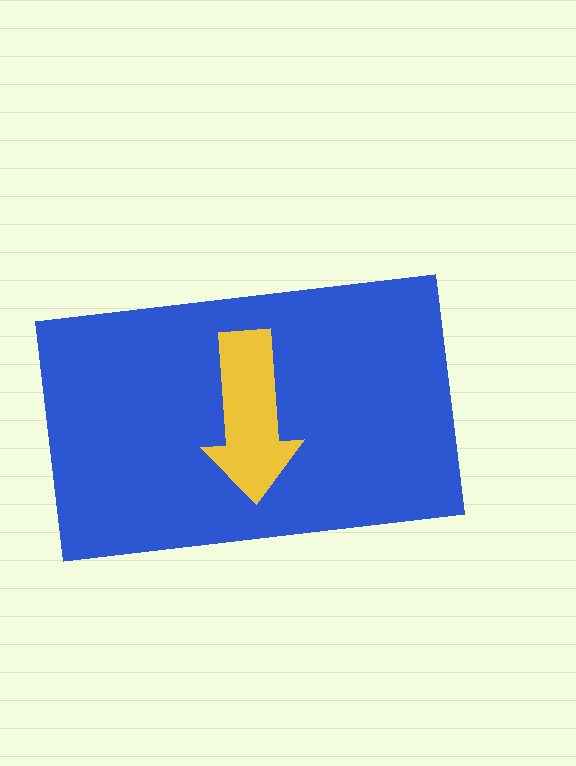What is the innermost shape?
The yellow arrow.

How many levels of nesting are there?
2.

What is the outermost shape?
The blue rectangle.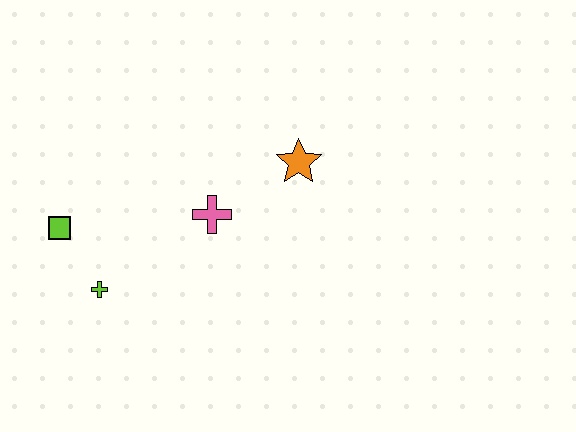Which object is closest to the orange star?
The pink cross is closest to the orange star.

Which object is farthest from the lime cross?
The orange star is farthest from the lime cross.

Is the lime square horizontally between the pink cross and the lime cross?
No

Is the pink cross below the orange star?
Yes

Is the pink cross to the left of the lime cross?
No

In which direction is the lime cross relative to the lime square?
The lime cross is below the lime square.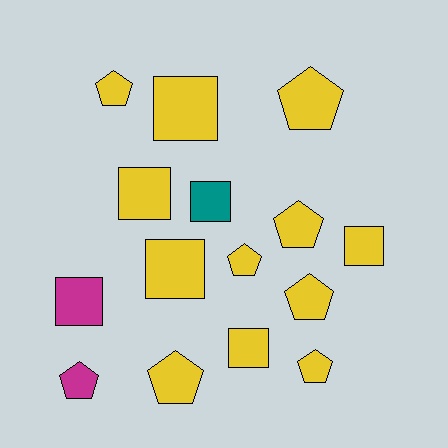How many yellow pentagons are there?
There are 7 yellow pentagons.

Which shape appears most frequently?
Pentagon, with 8 objects.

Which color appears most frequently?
Yellow, with 12 objects.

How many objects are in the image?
There are 15 objects.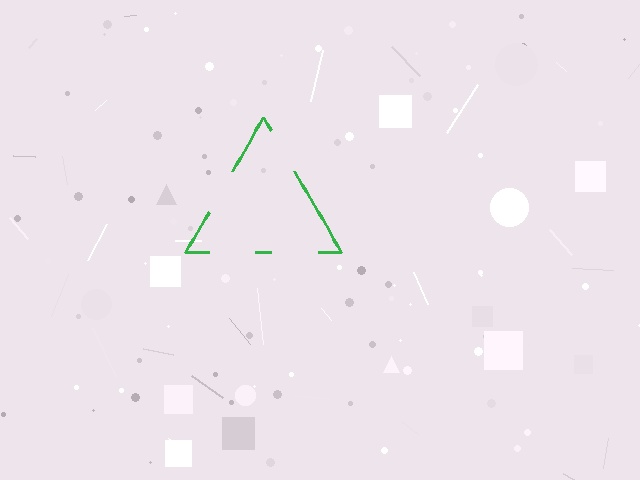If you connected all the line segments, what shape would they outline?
They would outline a triangle.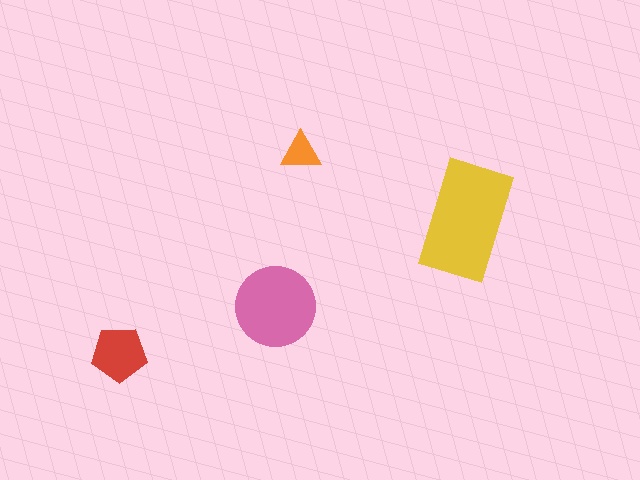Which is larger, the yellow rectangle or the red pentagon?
The yellow rectangle.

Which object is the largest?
The yellow rectangle.